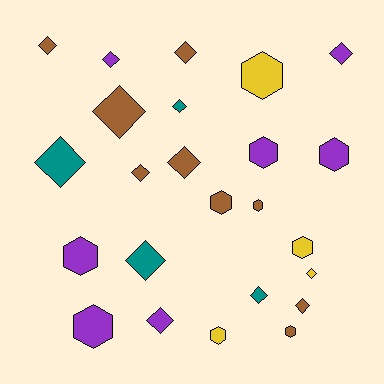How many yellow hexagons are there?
There are 3 yellow hexagons.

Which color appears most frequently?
Brown, with 9 objects.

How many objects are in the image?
There are 24 objects.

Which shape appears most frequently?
Diamond, with 14 objects.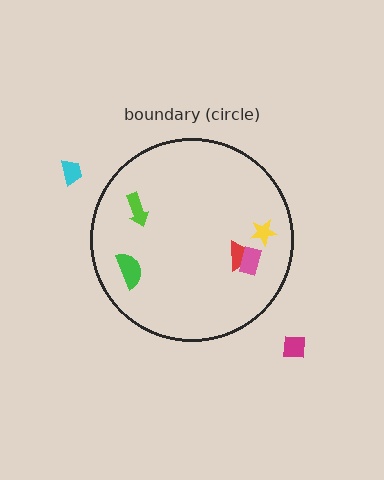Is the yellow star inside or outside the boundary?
Inside.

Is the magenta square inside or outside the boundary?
Outside.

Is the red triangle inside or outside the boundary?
Inside.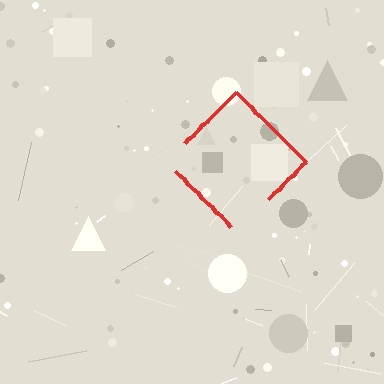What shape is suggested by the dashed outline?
The dashed outline suggests a diamond.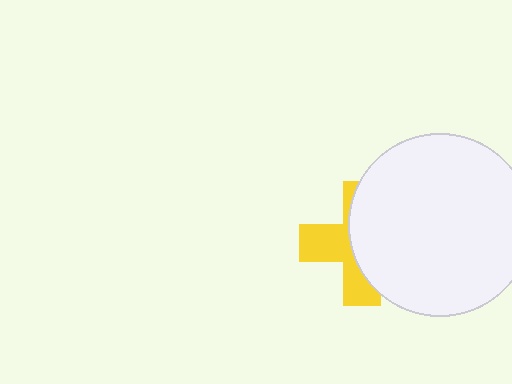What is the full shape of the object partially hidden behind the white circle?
The partially hidden object is a yellow cross.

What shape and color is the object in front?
The object in front is a white circle.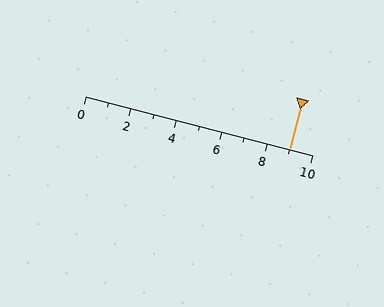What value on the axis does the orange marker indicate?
The marker indicates approximately 9.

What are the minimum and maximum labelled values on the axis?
The axis runs from 0 to 10.